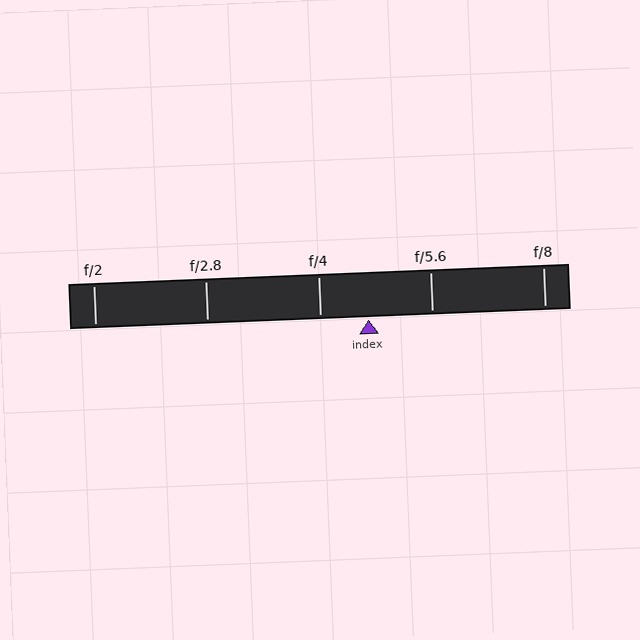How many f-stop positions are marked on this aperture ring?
There are 5 f-stop positions marked.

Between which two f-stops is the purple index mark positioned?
The index mark is between f/4 and f/5.6.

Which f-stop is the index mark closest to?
The index mark is closest to f/4.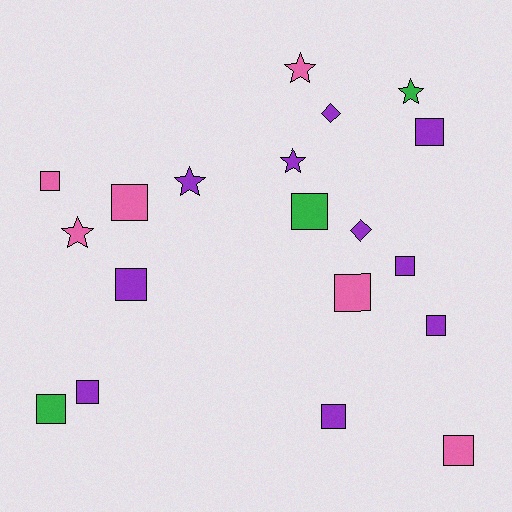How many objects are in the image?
There are 19 objects.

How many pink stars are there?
There are 2 pink stars.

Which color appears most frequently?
Purple, with 10 objects.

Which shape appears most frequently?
Square, with 12 objects.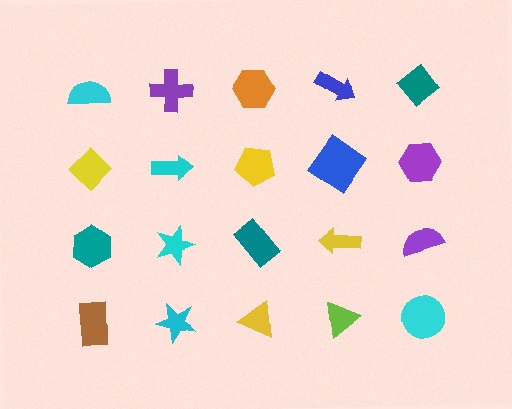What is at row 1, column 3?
An orange hexagon.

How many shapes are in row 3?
5 shapes.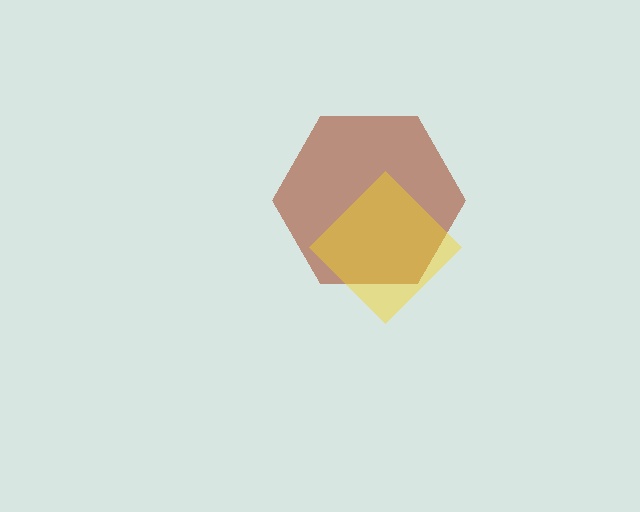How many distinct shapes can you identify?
There are 2 distinct shapes: a brown hexagon, a yellow diamond.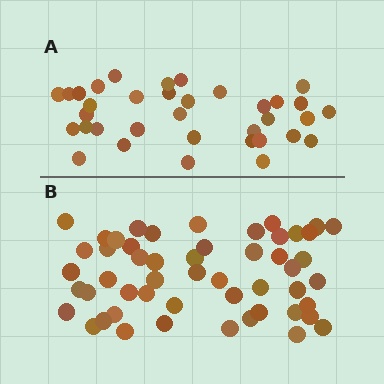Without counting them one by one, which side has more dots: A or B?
Region B (the bottom region) has more dots.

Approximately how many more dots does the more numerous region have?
Region B has approximately 15 more dots than region A.